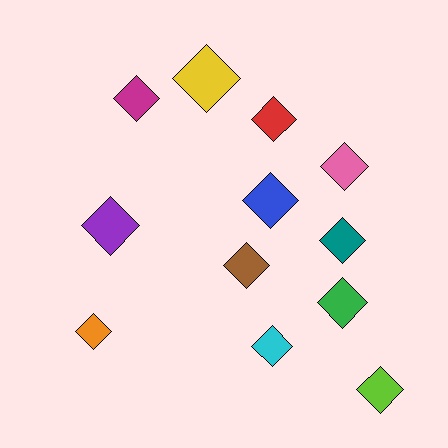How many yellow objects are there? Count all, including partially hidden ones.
There is 1 yellow object.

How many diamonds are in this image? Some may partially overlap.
There are 12 diamonds.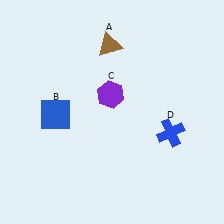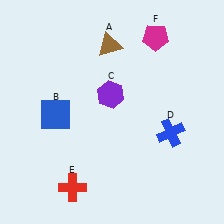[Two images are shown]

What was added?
A red cross (E), a magenta pentagon (F) were added in Image 2.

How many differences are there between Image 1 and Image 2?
There are 2 differences between the two images.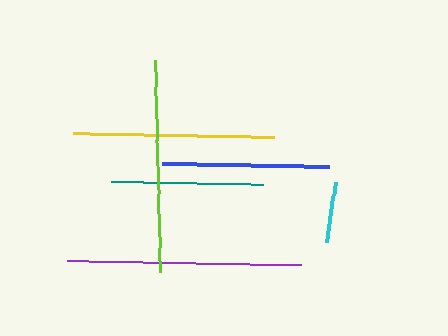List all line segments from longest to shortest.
From longest to shortest: purple, lime, yellow, blue, teal, cyan.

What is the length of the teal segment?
The teal segment is approximately 152 pixels long.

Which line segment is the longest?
The purple line is the longest at approximately 234 pixels.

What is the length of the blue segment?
The blue segment is approximately 167 pixels long.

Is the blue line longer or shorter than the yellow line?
The yellow line is longer than the blue line.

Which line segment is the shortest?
The cyan line is the shortest at approximately 61 pixels.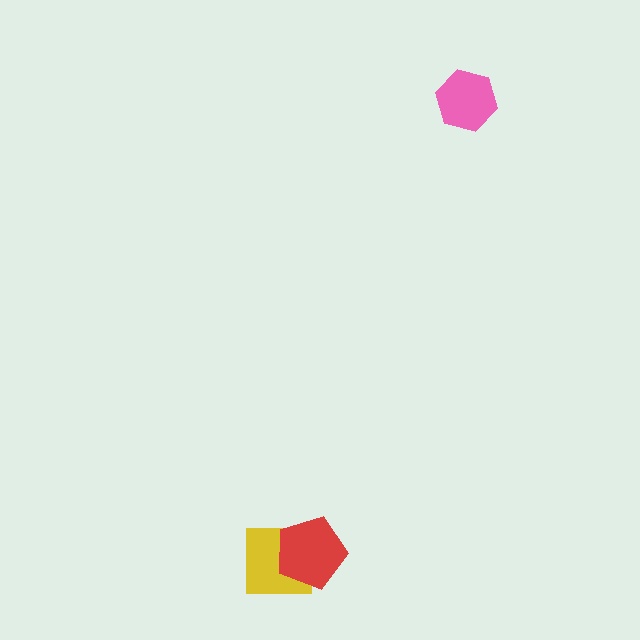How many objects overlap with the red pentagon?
1 object overlaps with the red pentagon.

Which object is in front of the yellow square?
The red pentagon is in front of the yellow square.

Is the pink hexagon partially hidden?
No, no other shape covers it.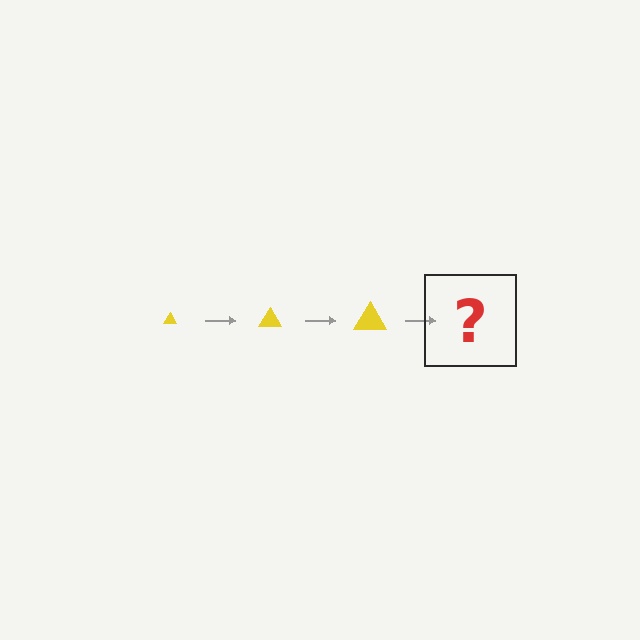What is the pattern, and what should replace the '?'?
The pattern is that the triangle gets progressively larger each step. The '?' should be a yellow triangle, larger than the previous one.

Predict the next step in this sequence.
The next step is a yellow triangle, larger than the previous one.